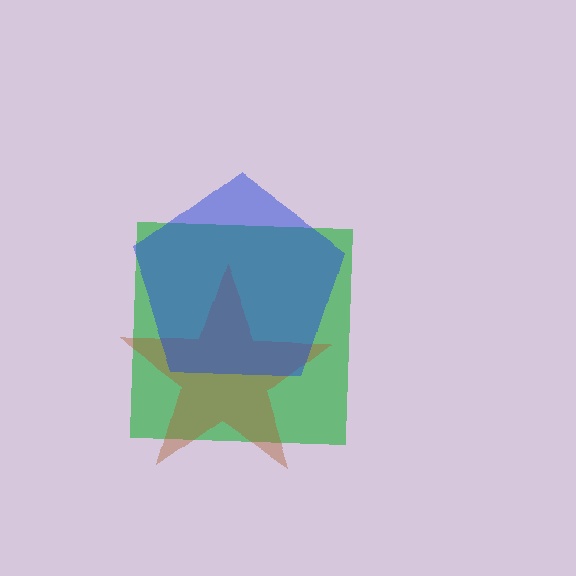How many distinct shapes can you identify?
There are 3 distinct shapes: a green square, a brown star, a blue pentagon.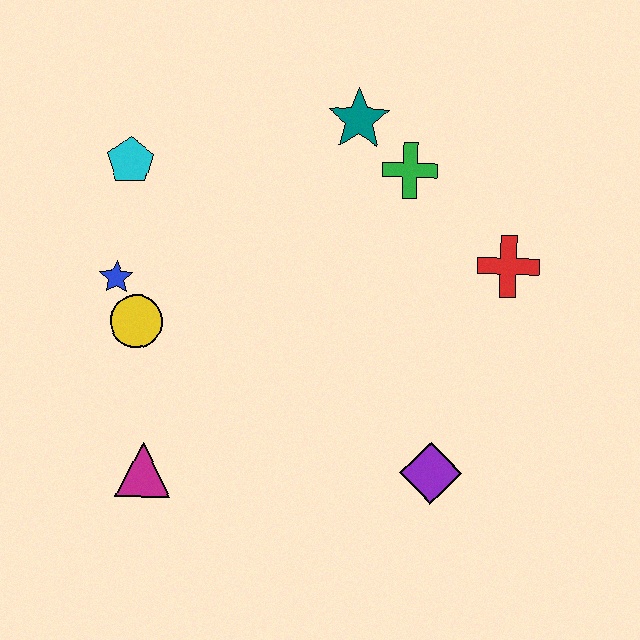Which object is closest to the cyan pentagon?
The blue star is closest to the cyan pentagon.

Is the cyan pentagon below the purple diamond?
No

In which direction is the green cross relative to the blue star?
The green cross is to the right of the blue star.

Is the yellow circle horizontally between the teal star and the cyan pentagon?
Yes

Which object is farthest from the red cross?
The magenta triangle is farthest from the red cross.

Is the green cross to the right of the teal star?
Yes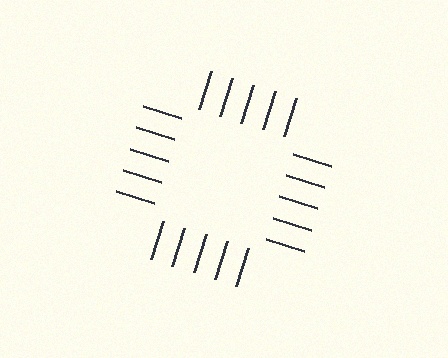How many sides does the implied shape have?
4 sides — the line-ends trace a square.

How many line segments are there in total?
20 — 5 along each of the 4 edges.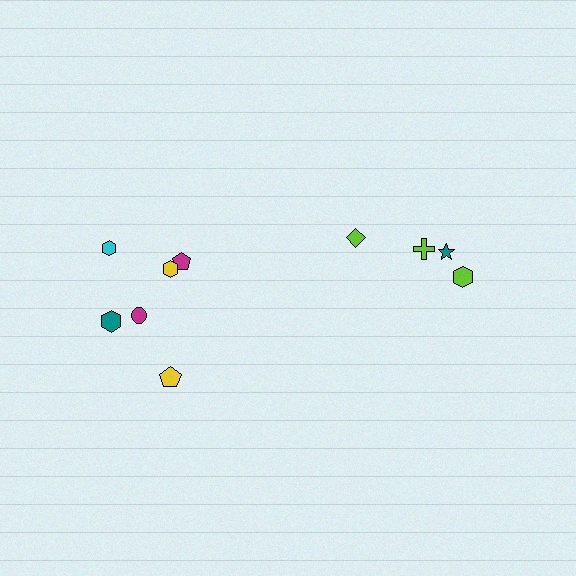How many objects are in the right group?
There are 4 objects.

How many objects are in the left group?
There are 6 objects.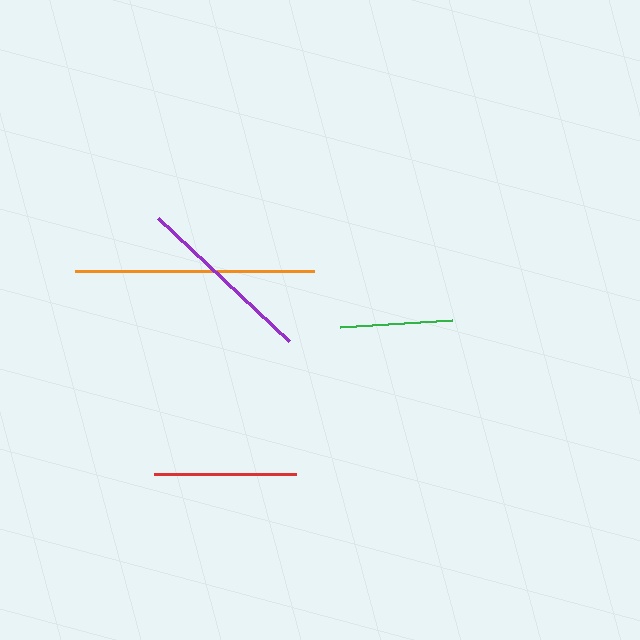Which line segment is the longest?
The orange line is the longest at approximately 239 pixels.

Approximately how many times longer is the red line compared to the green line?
The red line is approximately 1.3 times the length of the green line.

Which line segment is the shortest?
The green line is the shortest at approximately 112 pixels.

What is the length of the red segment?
The red segment is approximately 142 pixels long.